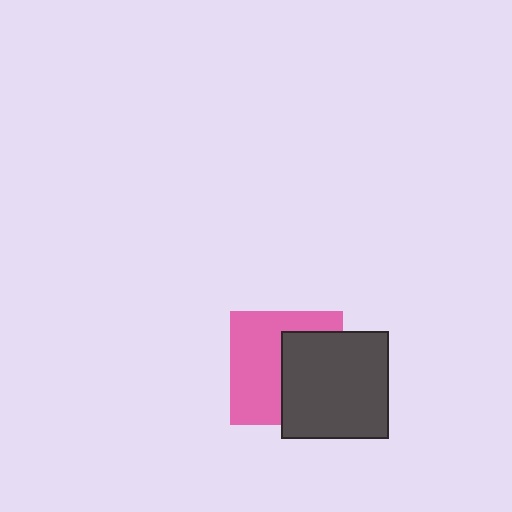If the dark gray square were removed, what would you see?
You would see the complete pink square.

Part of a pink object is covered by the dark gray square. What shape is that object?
It is a square.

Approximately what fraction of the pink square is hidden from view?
Roughly 45% of the pink square is hidden behind the dark gray square.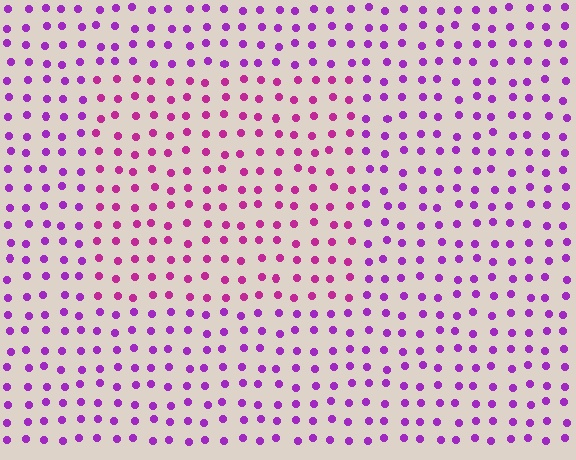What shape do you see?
I see a rectangle.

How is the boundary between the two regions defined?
The boundary is defined purely by a slight shift in hue (about 29 degrees). Spacing, size, and orientation are identical on both sides.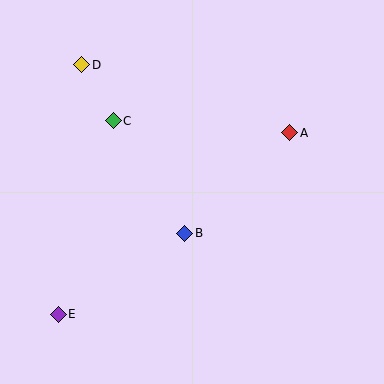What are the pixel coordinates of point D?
Point D is at (82, 65).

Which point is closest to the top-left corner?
Point D is closest to the top-left corner.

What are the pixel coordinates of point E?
Point E is at (58, 314).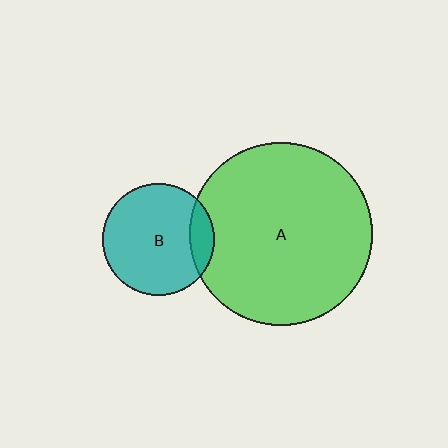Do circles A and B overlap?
Yes.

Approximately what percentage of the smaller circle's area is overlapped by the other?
Approximately 15%.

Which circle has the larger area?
Circle A (green).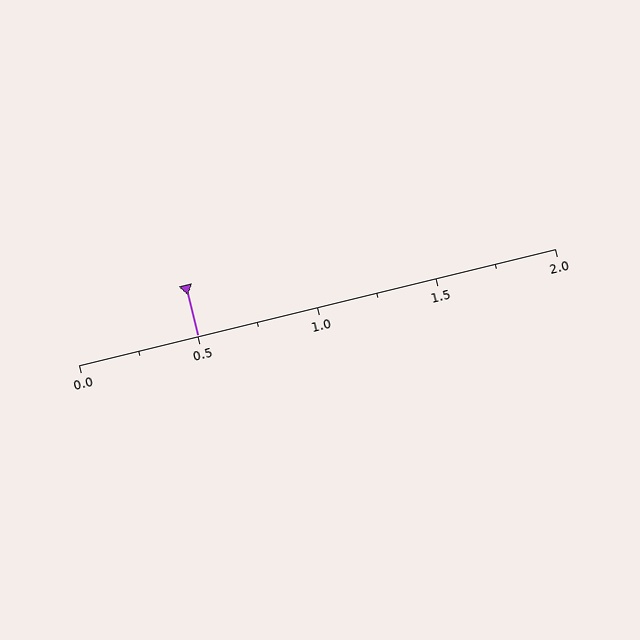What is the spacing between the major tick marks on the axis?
The major ticks are spaced 0.5 apart.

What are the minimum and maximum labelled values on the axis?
The axis runs from 0.0 to 2.0.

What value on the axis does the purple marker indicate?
The marker indicates approximately 0.5.